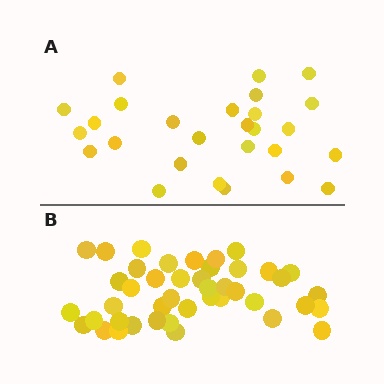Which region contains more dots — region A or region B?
Region B (the bottom region) has more dots.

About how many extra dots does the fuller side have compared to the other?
Region B has approximately 15 more dots than region A.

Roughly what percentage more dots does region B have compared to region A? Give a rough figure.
About 60% more.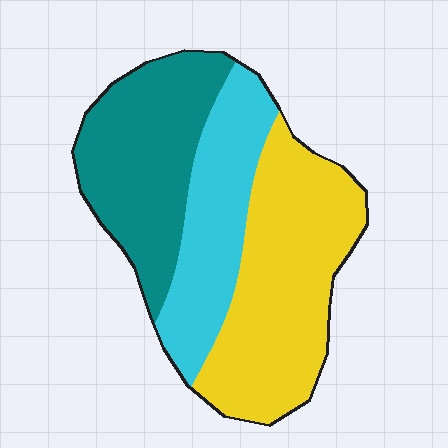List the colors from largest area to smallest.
From largest to smallest: yellow, teal, cyan.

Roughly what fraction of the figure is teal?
Teal takes up about one third (1/3) of the figure.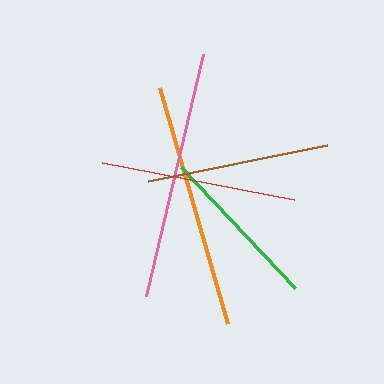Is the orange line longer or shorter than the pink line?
The pink line is longer than the orange line.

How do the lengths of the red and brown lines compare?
The red and brown lines are approximately the same length.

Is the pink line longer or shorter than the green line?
The pink line is longer than the green line.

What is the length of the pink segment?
The pink segment is approximately 249 pixels long.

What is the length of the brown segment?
The brown segment is approximately 182 pixels long.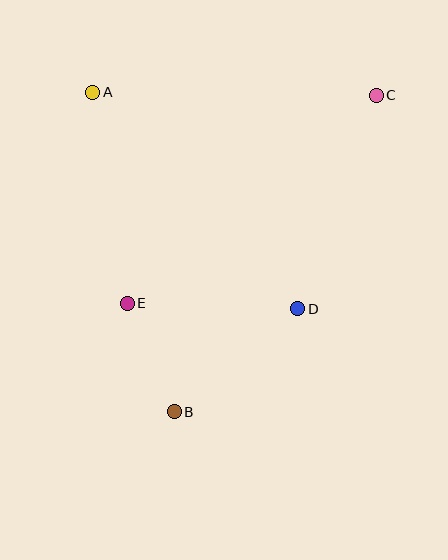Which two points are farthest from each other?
Points B and C are farthest from each other.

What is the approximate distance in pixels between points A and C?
The distance between A and C is approximately 284 pixels.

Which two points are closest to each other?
Points B and E are closest to each other.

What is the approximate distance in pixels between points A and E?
The distance between A and E is approximately 214 pixels.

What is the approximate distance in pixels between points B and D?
The distance between B and D is approximately 161 pixels.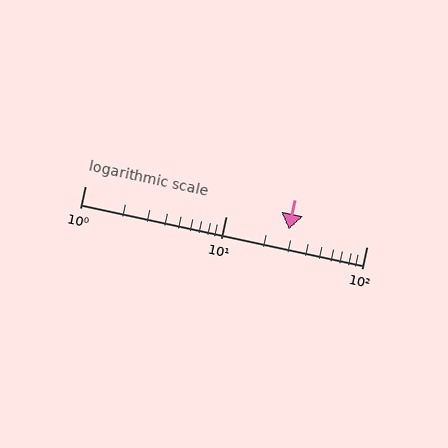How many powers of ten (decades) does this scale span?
The scale spans 2 decades, from 1 to 100.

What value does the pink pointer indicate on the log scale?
The pointer indicates approximately 28.